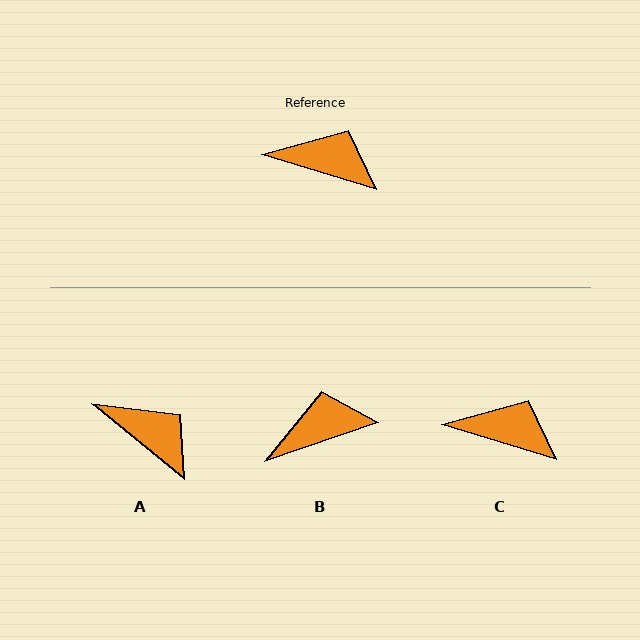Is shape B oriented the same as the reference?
No, it is off by about 35 degrees.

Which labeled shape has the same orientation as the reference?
C.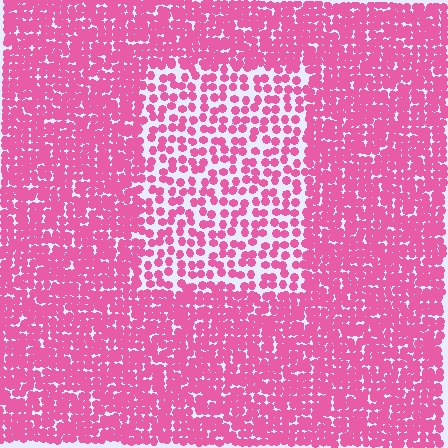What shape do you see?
I see a rectangle.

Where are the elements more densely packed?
The elements are more densely packed outside the rectangle boundary.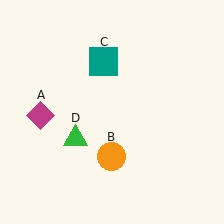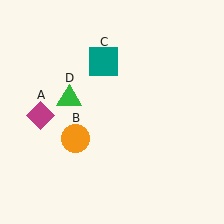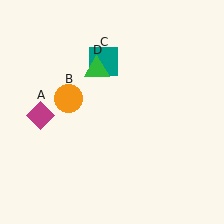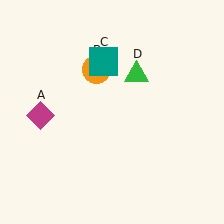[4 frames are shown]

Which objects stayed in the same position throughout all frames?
Magenta diamond (object A) and teal square (object C) remained stationary.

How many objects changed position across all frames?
2 objects changed position: orange circle (object B), green triangle (object D).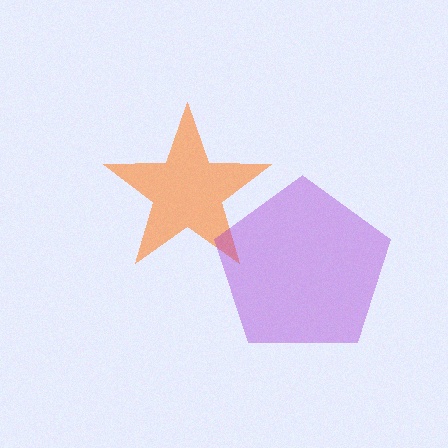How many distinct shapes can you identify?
There are 2 distinct shapes: an orange star, a purple pentagon.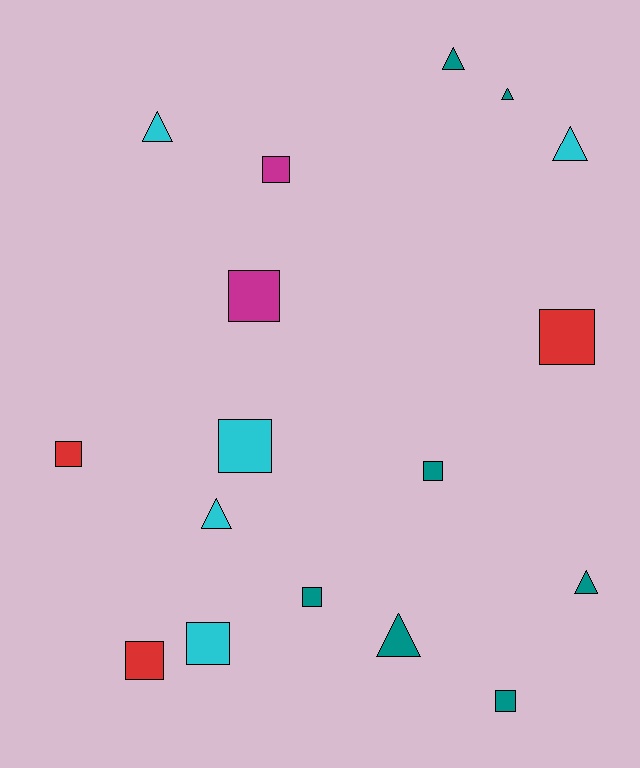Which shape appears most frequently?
Square, with 10 objects.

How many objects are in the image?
There are 17 objects.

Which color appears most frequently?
Teal, with 7 objects.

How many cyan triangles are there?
There are 3 cyan triangles.